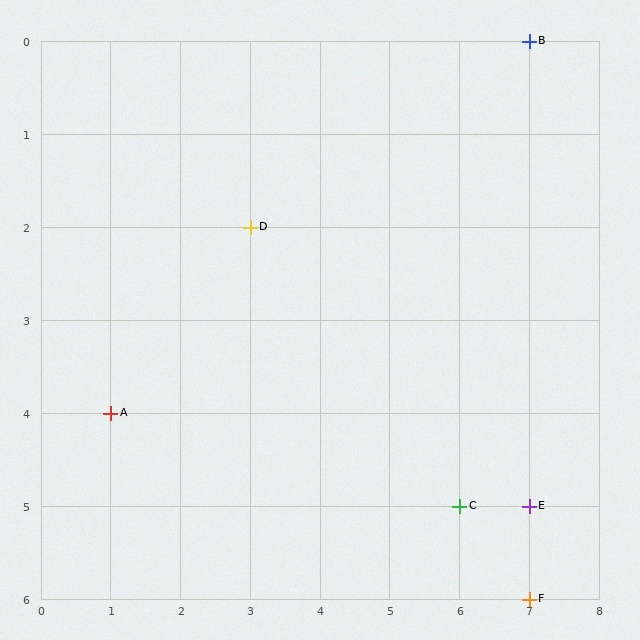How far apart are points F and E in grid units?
Points F and E are 1 row apart.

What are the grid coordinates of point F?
Point F is at grid coordinates (7, 6).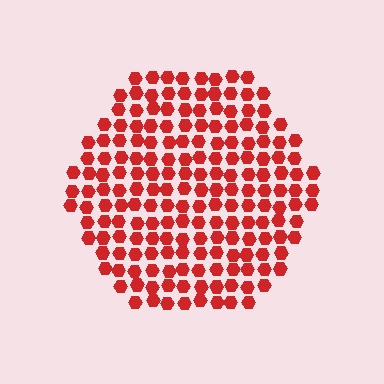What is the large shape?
The large shape is a hexagon.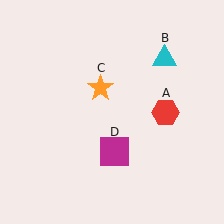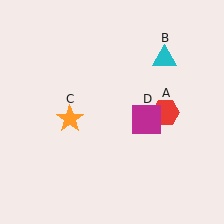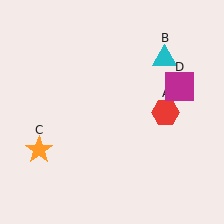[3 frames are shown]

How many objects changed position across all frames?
2 objects changed position: orange star (object C), magenta square (object D).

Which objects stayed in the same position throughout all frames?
Red hexagon (object A) and cyan triangle (object B) remained stationary.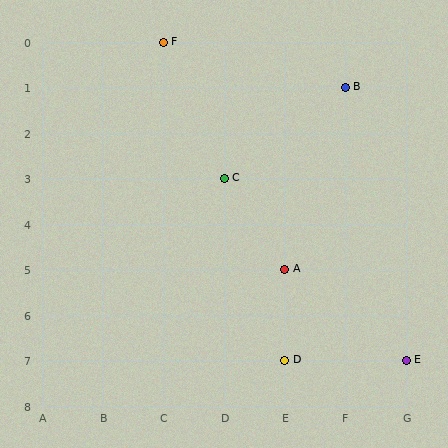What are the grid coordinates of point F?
Point F is at grid coordinates (C, 0).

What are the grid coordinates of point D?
Point D is at grid coordinates (E, 7).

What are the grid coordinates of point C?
Point C is at grid coordinates (D, 3).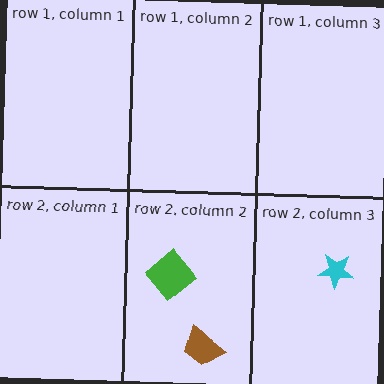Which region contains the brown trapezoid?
The row 2, column 2 region.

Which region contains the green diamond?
The row 2, column 2 region.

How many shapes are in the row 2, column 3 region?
1.